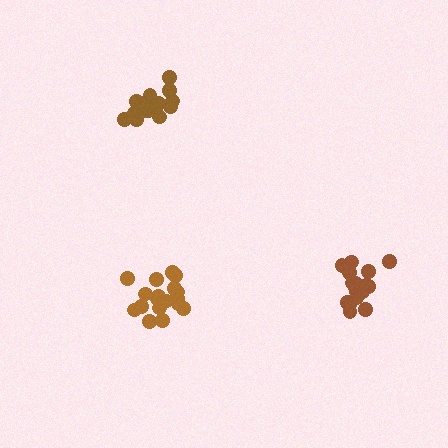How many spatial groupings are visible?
There are 3 spatial groupings.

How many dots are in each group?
Group 1: 18 dots, Group 2: 19 dots, Group 3: 18 dots (55 total).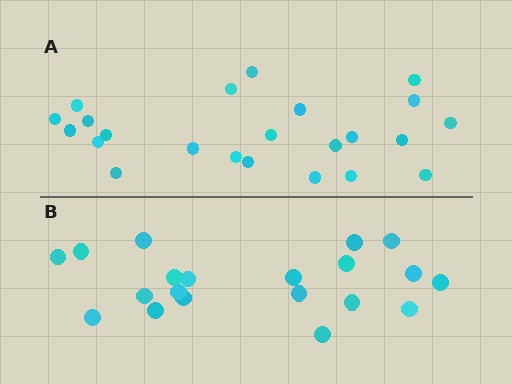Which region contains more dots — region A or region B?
Region A (the top region) has more dots.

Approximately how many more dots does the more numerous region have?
Region A has just a few more — roughly 2 or 3 more dots than region B.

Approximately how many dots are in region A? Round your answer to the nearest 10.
About 20 dots. (The exact count is 23, which rounds to 20.)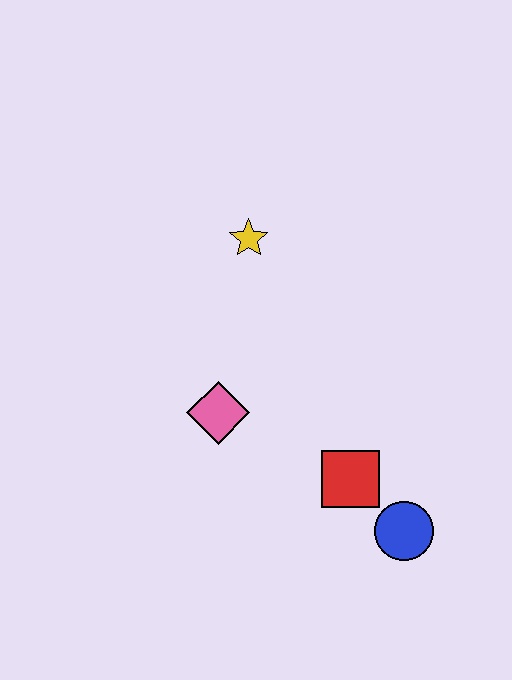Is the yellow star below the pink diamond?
No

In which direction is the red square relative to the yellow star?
The red square is below the yellow star.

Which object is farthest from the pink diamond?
The blue circle is farthest from the pink diamond.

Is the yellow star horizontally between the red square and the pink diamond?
Yes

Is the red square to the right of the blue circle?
No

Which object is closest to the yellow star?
The pink diamond is closest to the yellow star.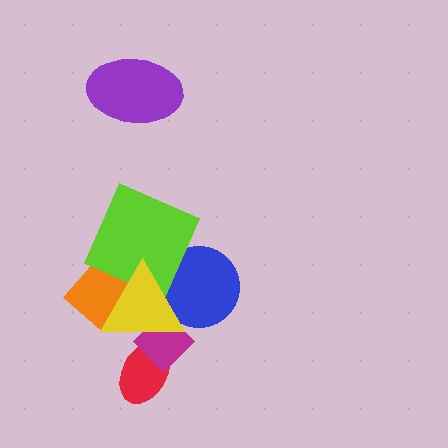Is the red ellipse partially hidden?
Yes, it is partially covered by another shape.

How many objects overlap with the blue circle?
2 objects overlap with the blue circle.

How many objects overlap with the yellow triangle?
5 objects overlap with the yellow triangle.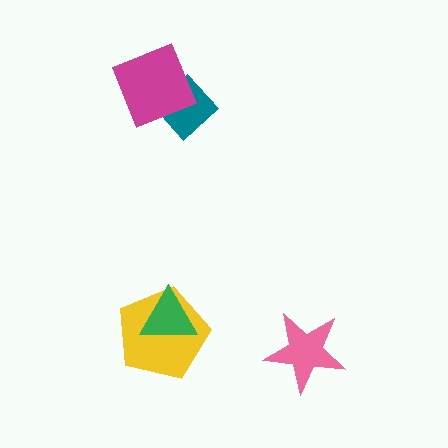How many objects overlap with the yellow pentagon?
1 object overlaps with the yellow pentagon.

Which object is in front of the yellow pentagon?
The green triangle is in front of the yellow pentagon.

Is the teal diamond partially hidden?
Yes, it is partially covered by another shape.